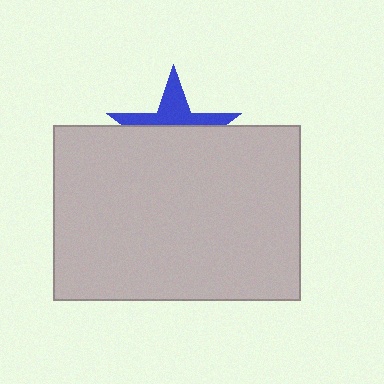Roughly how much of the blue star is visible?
A small part of it is visible (roughly 39%).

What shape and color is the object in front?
The object in front is a light gray rectangle.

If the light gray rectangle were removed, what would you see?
You would see the complete blue star.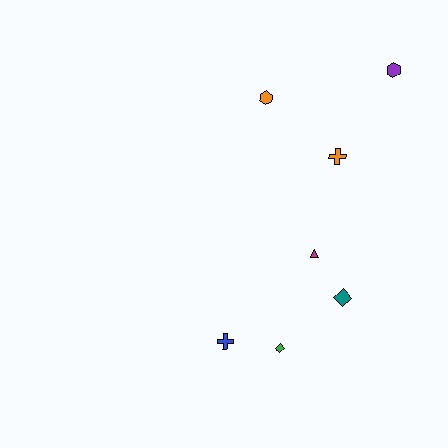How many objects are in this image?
There are 7 objects.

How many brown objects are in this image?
There are no brown objects.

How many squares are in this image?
There are no squares.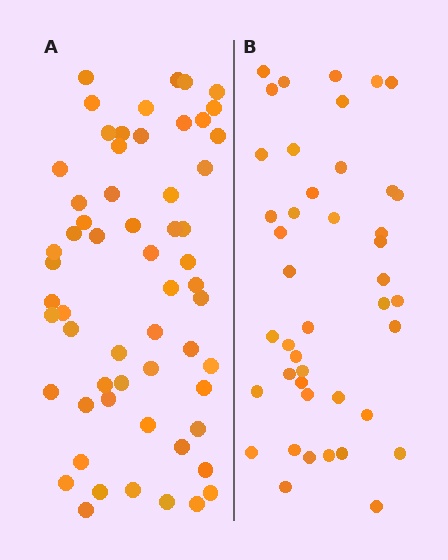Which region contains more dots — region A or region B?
Region A (the left region) has more dots.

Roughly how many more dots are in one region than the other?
Region A has approximately 15 more dots than region B.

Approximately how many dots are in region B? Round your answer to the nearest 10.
About 40 dots. (The exact count is 43, which rounds to 40.)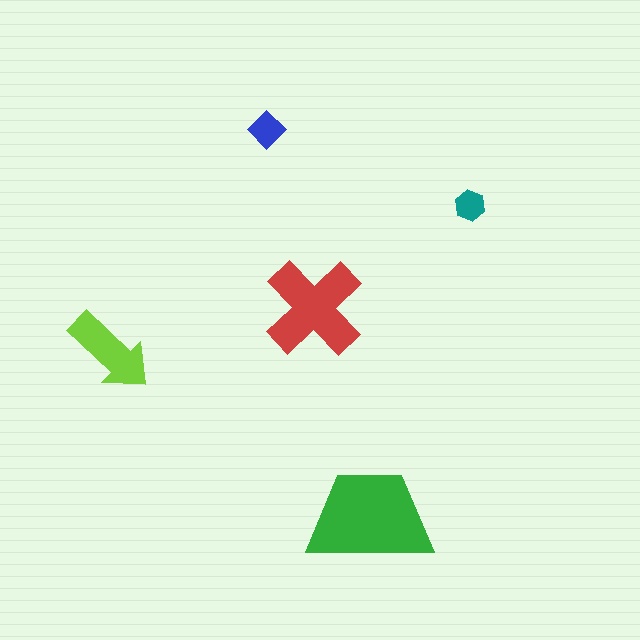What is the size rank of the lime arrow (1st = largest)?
3rd.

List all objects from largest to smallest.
The green trapezoid, the red cross, the lime arrow, the blue diamond, the teal hexagon.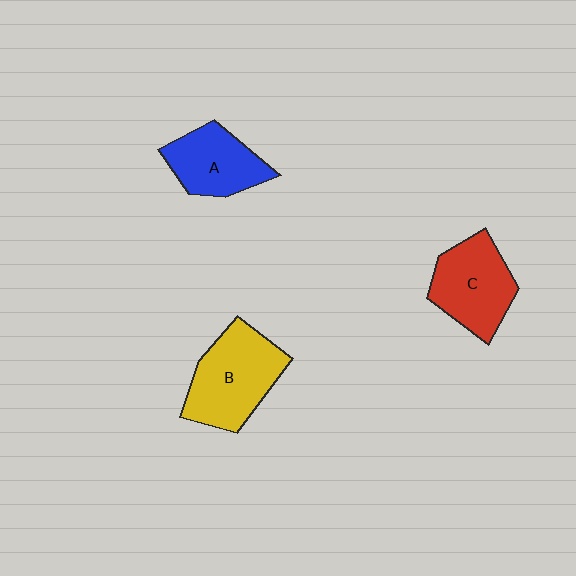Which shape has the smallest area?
Shape A (blue).